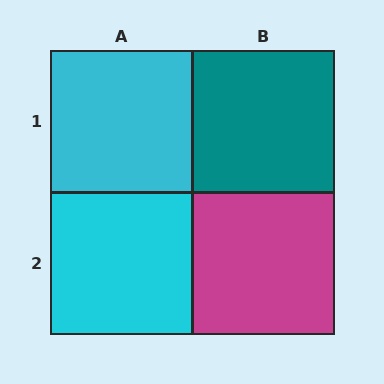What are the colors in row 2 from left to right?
Cyan, magenta.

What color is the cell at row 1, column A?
Cyan.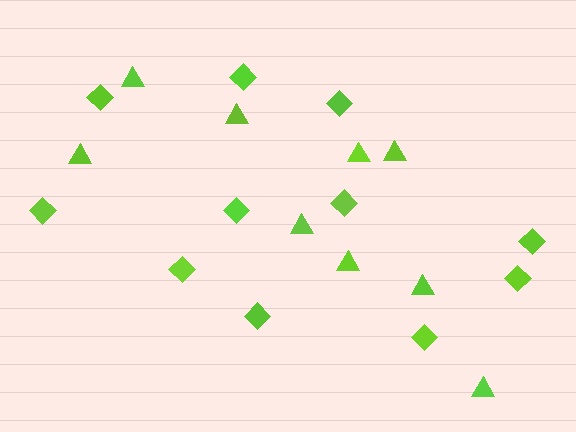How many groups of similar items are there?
There are 2 groups: one group of diamonds (11) and one group of triangles (9).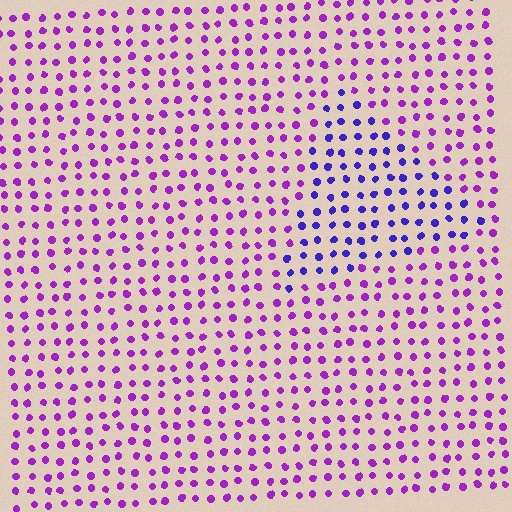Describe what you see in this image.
The image is filled with small purple elements in a uniform arrangement. A triangle-shaped region is visible where the elements are tinted to a slightly different hue, forming a subtle color boundary.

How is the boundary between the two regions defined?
The boundary is defined purely by a slight shift in hue (about 38 degrees). Spacing, size, and orientation are identical on both sides.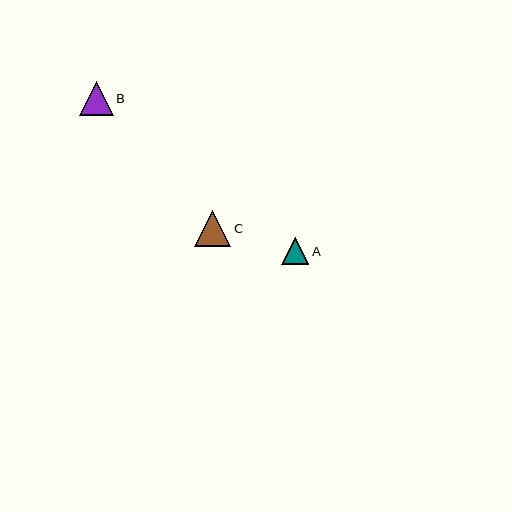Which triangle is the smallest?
Triangle A is the smallest with a size of approximately 27 pixels.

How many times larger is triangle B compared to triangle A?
Triangle B is approximately 1.3 times the size of triangle A.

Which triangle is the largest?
Triangle C is the largest with a size of approximately 36 pixels.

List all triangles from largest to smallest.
From largest to smallest: C, B, A.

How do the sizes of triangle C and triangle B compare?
Triangle C and triangle B are approximately the same size.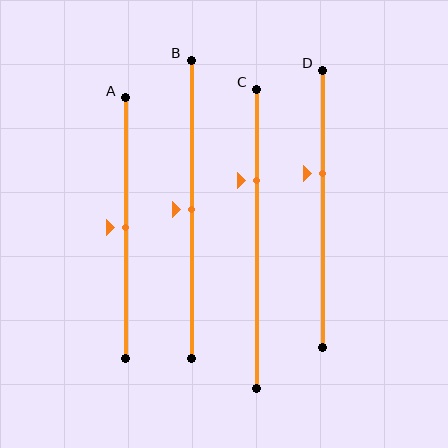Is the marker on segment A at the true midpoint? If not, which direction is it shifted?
Yes, the marker on segment A is at the true midpoint.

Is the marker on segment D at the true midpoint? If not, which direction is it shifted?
No, the marker on segment D is shifted upward by about 13% of the segment length.